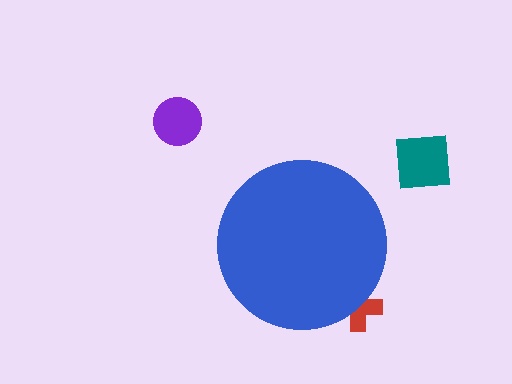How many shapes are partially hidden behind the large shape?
1 shape is partially hidden.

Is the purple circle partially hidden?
No, the purple circle is fully visible.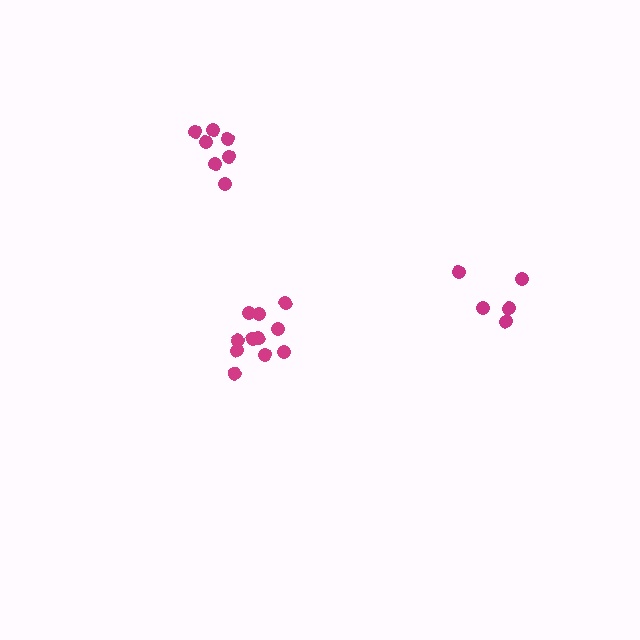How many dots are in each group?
Group 1: 5 dots, Group 2: 11 dots, Group 3: 7 dots (23 total).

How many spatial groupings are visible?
There are 3 spatial groupings.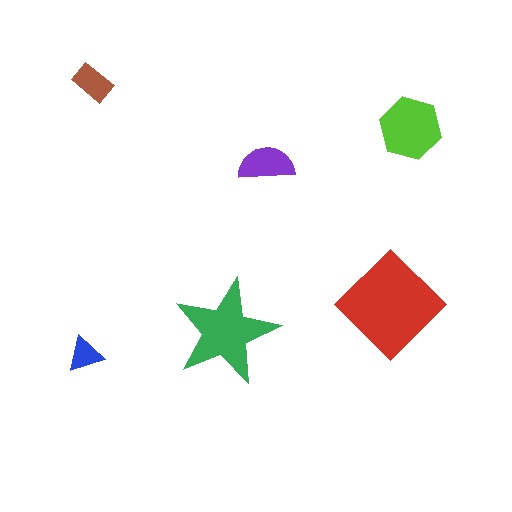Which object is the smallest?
The blue triangle.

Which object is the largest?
The red diamond.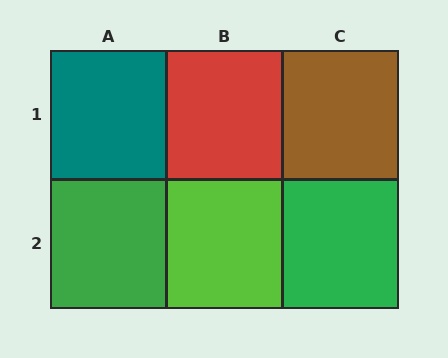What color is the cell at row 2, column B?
Lime.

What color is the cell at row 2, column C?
Green.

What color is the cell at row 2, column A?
Green.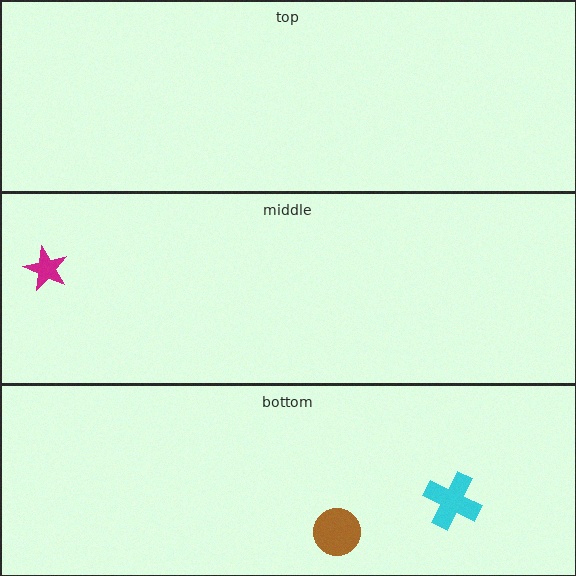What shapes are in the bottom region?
The brown circle, the cyan cross.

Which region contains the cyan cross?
The bottom region.